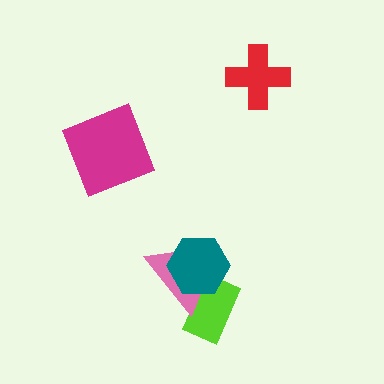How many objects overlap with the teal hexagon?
2 objects overlap with the teal hexagon.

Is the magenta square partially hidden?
No, no other shape covers it.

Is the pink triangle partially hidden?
Yes, it is partially covered by another shape.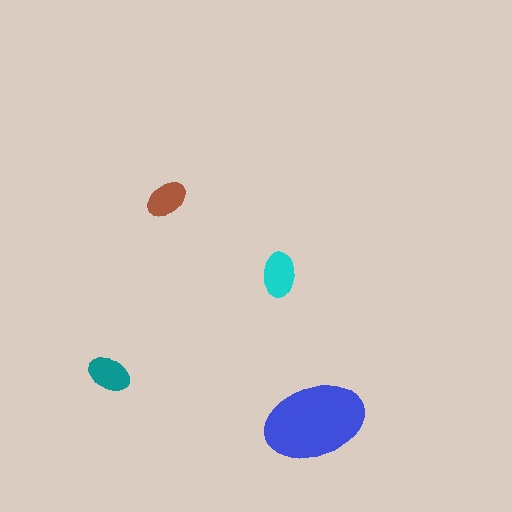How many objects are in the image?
There are 4 objects in the image.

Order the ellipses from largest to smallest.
the blue one, the cyan one, the teal one, the brown one.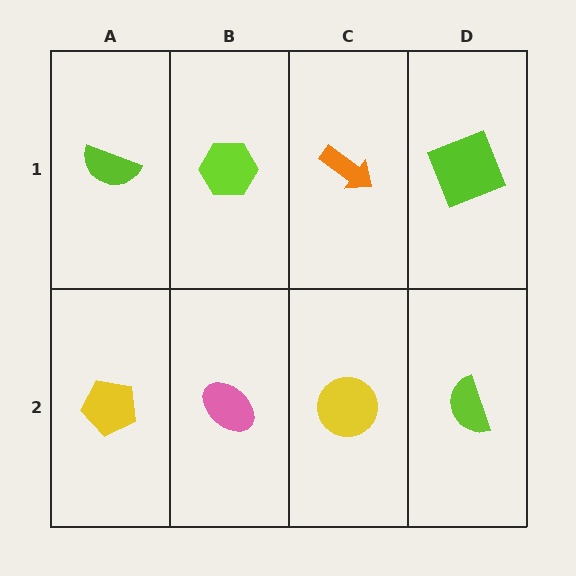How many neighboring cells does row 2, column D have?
2.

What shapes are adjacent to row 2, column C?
An orange arrow (row 1, column C), a pink ellipse (row 2, column B), a lime semicircle (row 2, column D).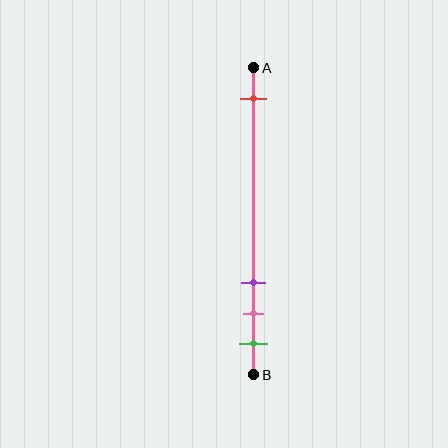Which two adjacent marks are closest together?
The pink and green marks are the closest adjacent pair.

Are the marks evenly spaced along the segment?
No, the marks are not evenly spaced.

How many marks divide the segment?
There are 4 marks dividing the segment.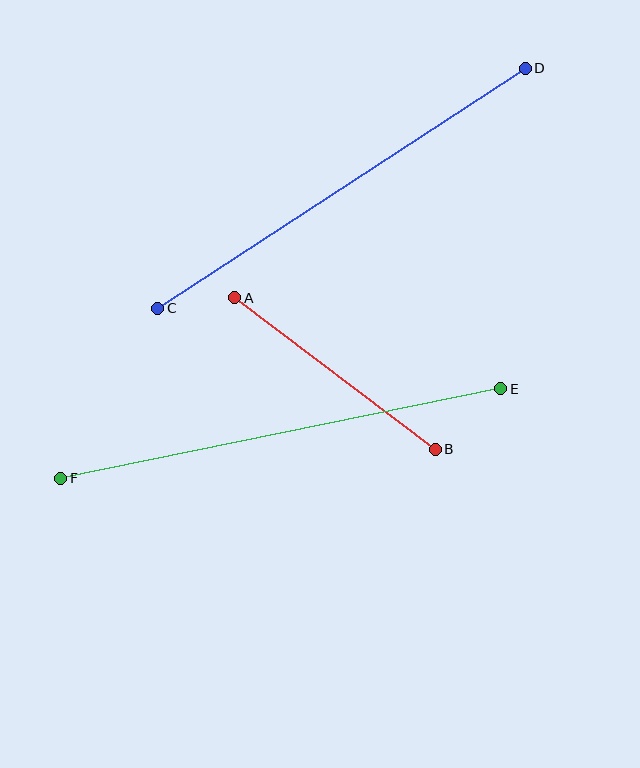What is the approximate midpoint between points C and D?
The midpoint is at approximately (342, 188) pixels.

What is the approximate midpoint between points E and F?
The midpoint is at approximately (281, 434) pixels.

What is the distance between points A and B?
The distance is approximately 251 pixels.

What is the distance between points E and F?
The distance is approximately 449 pixels.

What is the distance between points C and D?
The distance is approximately 439 pixels.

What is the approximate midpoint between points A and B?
The midpoint is at approximately (335, 373) pixels.